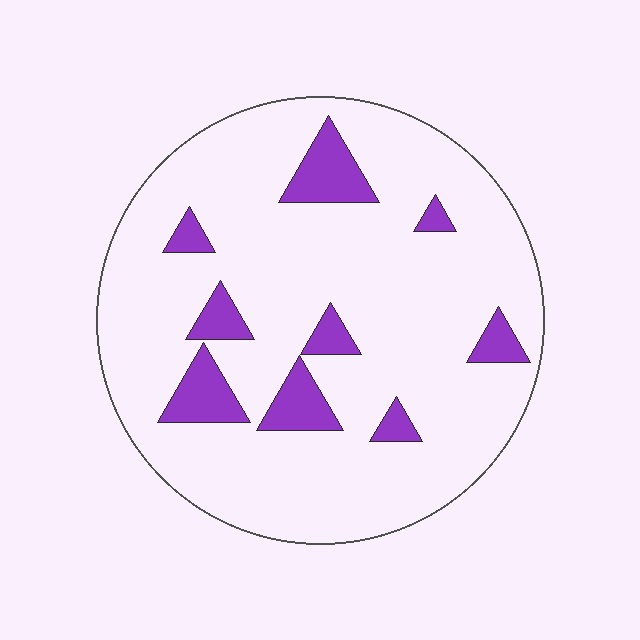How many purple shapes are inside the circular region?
9.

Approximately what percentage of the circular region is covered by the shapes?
Approximately 15%.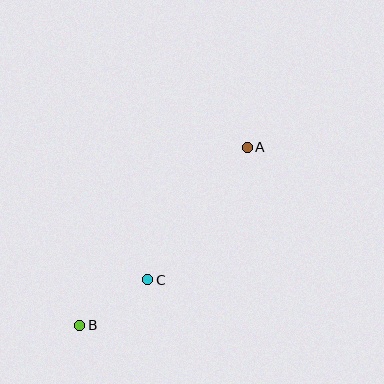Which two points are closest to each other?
Points B and C are closest to each other.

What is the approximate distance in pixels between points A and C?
The distance between A and C is approximately 165 pixels.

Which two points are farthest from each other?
Points A and B are farthest from each other.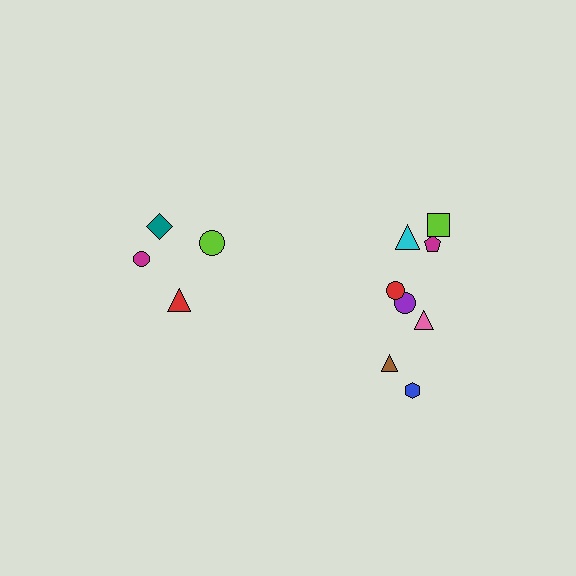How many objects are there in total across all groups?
There are 12 objects.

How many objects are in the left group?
There are 4 objects.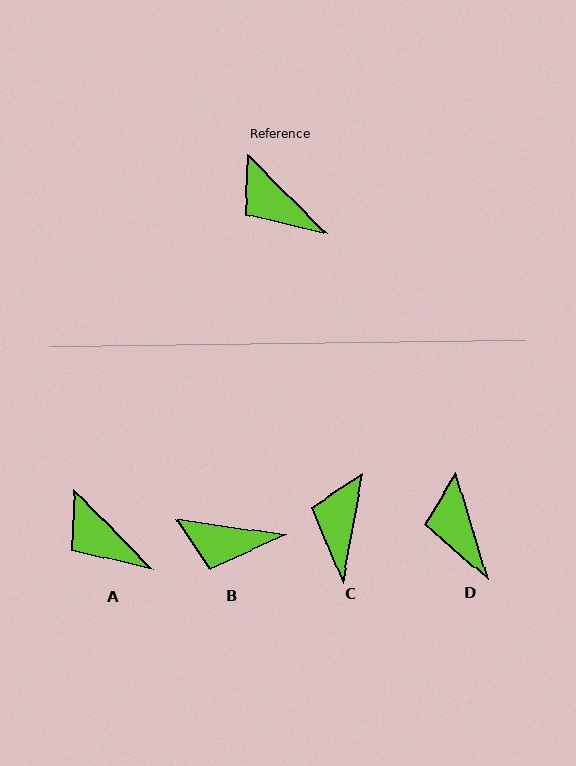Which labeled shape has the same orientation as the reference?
A.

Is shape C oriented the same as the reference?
No, it is off by about 55 degrees.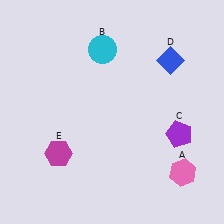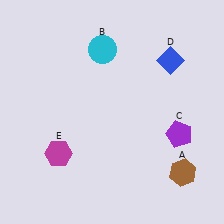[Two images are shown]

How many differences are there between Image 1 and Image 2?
There is 1 difference between the two images.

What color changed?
The hexagon (A) changed from pink in Image 1 to brown in Image 2.